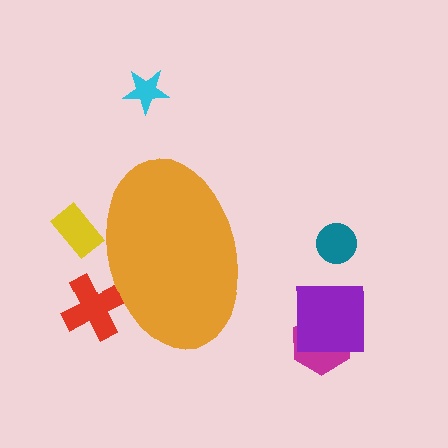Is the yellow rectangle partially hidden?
Yes, the yellow rectangle is partially hidden behind the orange ellipse.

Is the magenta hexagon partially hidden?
No, the magenta hexagon is fully visible.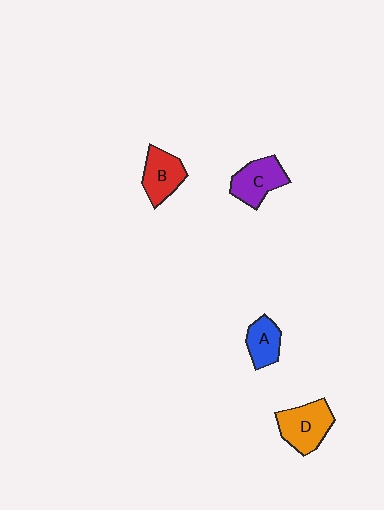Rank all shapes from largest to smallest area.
From largest to smallest: D (orange), C (purple), B (red), A (blue).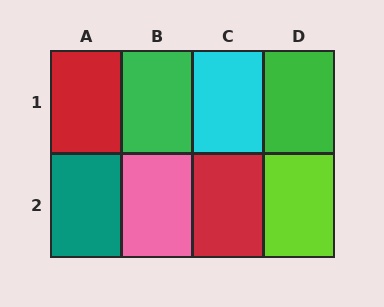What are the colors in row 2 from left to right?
Teal, pink, red, lime.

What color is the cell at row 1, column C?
Cyan.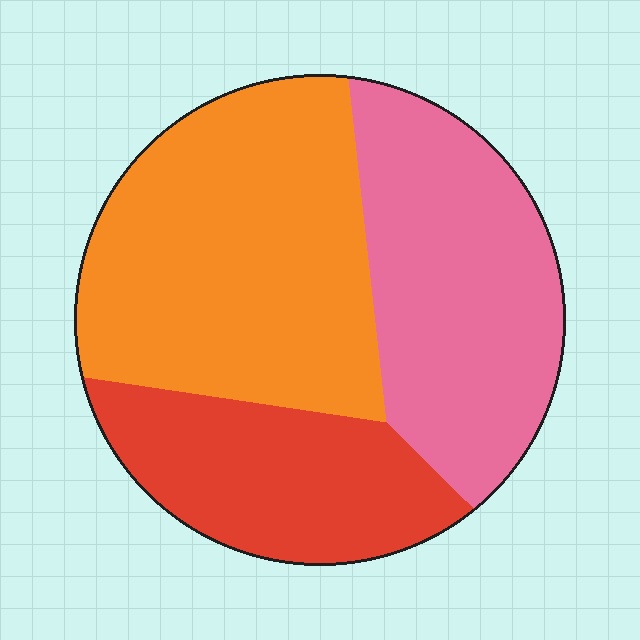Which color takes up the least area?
Red, at roughly 25%.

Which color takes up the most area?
Orange, at roughly 45%.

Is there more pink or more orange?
Orange.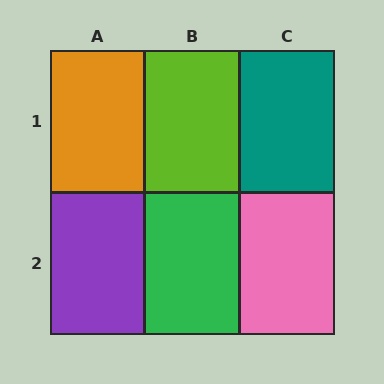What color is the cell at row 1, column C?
Teal.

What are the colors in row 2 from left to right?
Purple, green, pink.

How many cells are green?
1 cell is green.